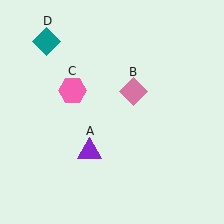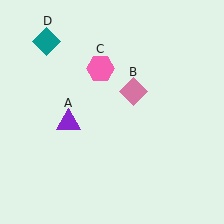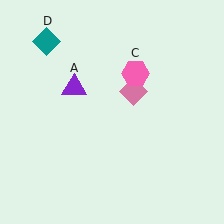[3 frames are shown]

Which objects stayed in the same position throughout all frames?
Pink diamond (object B) and teal diamond (object D) remained stationary.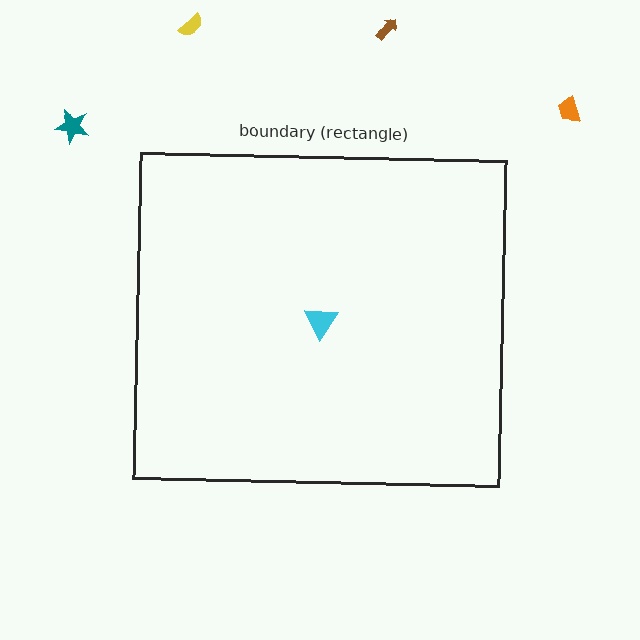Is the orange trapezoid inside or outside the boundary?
Outside.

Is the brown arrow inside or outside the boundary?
Outside.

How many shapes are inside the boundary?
1 inside, 4 outside.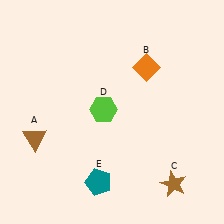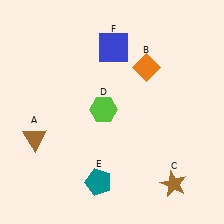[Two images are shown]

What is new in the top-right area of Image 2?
A blue square (F) was added in the top-right area of Image 2.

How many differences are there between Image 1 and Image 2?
There is 1 difference between the two images.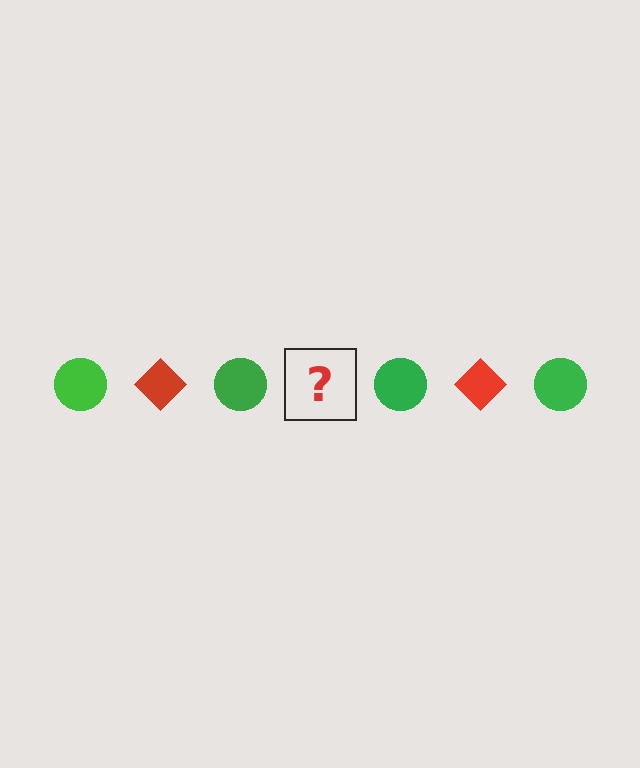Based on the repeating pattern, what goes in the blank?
The blank should be a red diamond.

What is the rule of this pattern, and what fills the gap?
The rule is that the pattern alternates between green circle and red diamond. The gap should be filled with a red diamond.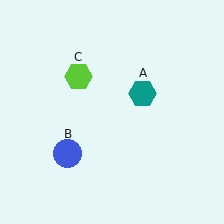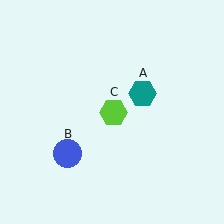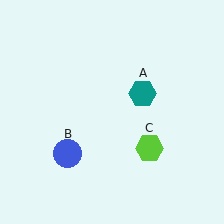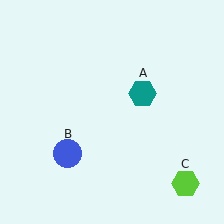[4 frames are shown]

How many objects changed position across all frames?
1 object changed position: lime hexagon (object C).